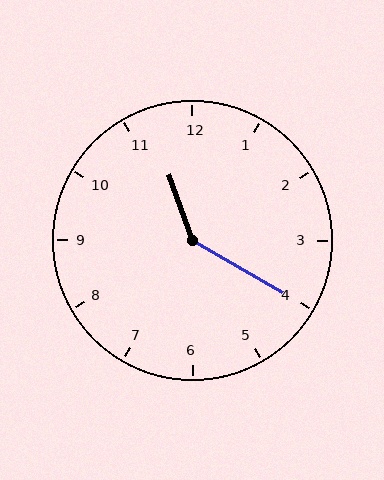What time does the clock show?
11:20.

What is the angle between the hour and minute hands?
Approximately 140 degrees.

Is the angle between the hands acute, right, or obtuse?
It is obtuse.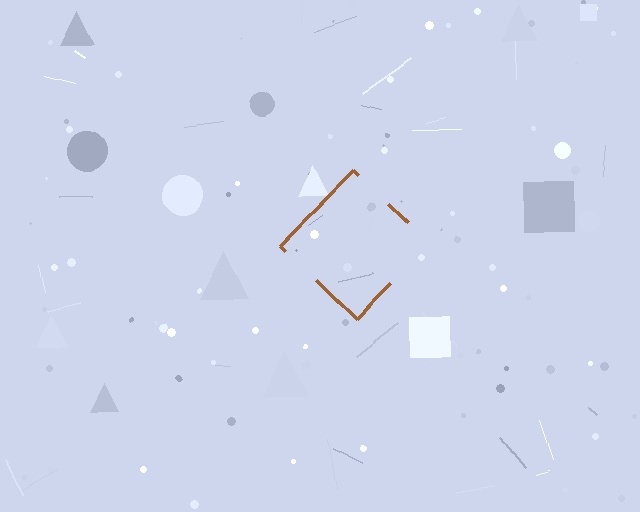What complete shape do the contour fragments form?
The contour fragments form a diamond.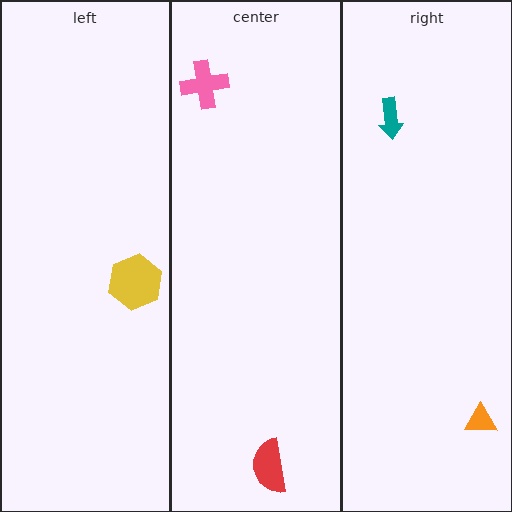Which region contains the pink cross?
The center region.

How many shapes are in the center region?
2.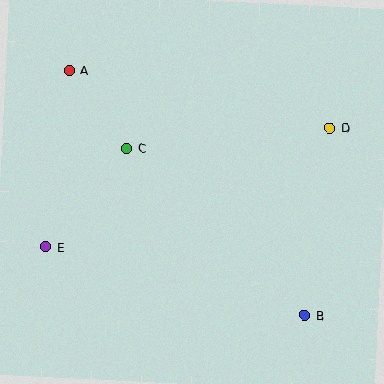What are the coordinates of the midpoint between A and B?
The midpoint between A and B is at (187, 193).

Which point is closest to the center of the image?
Point C at (127, 148) is closest to the center.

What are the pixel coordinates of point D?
Point D is at (330, 128).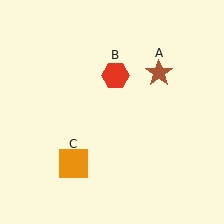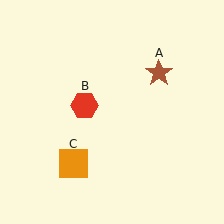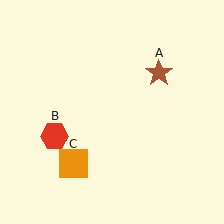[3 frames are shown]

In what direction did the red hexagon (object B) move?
The red hexagon (object B) moved down and to the left.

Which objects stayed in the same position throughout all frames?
Brown star (object A) and orange square (object C) remained stationary.